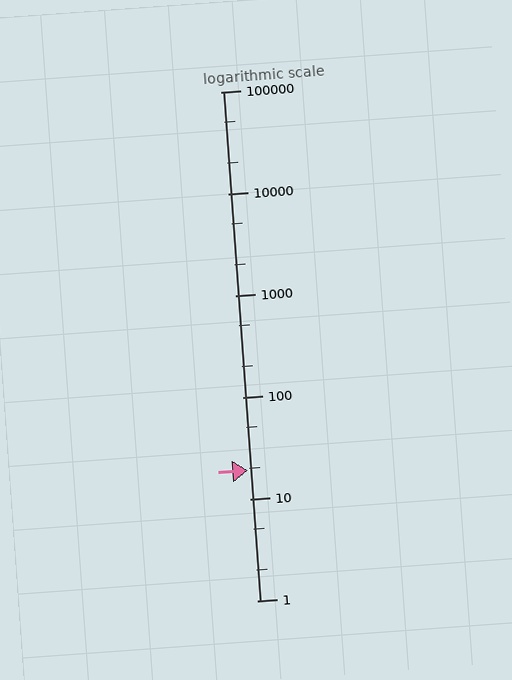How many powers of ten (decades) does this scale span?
The scale spans 5 decades, from 1 to 100000.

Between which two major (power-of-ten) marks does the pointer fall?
The pointer is between 10 and 100.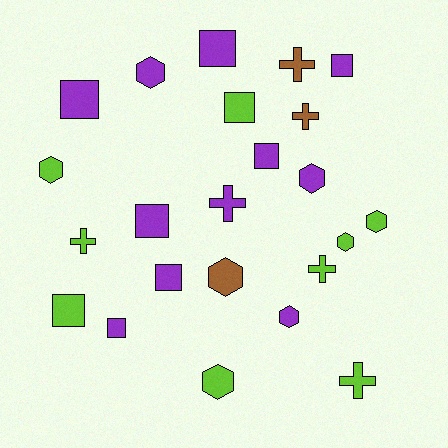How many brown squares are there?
There are no brown squares.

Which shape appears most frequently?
Square, with 9 objects.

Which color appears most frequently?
Purple, with 11 objects.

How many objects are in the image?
There are 23 objects.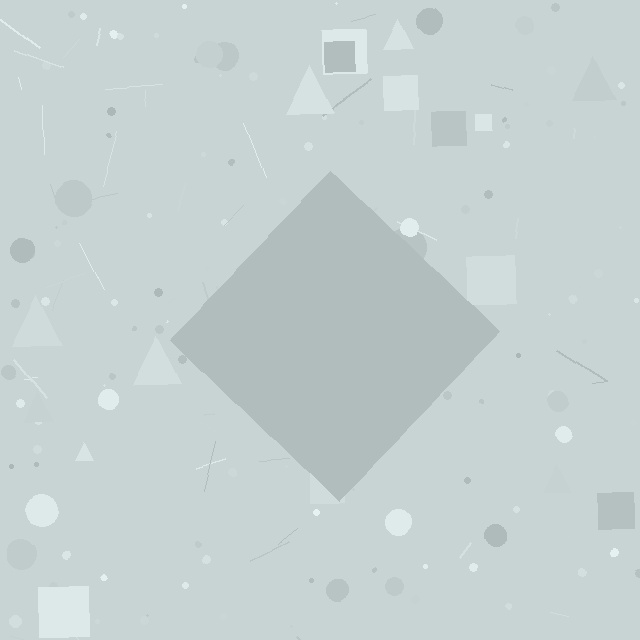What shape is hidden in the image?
A diamond is hidden in the image.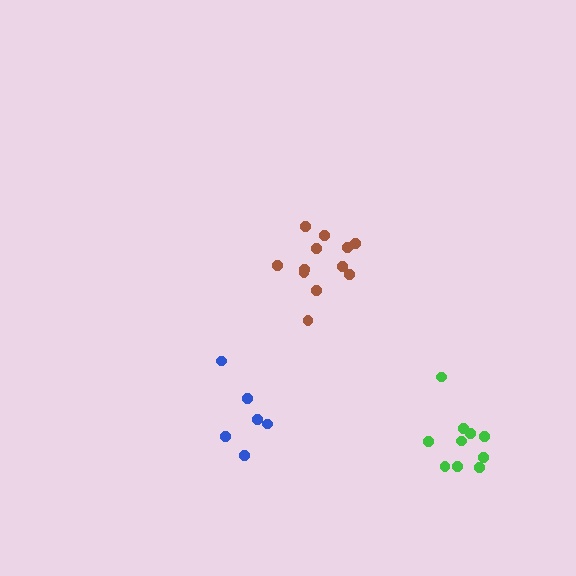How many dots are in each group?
Group 1: 10 dots, Group 2: 12 dots, Group 3: 6 dots (28 total).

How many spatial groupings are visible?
There are 3 spatial groupings.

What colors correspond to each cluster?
The clusters are colored: green, brown, blue.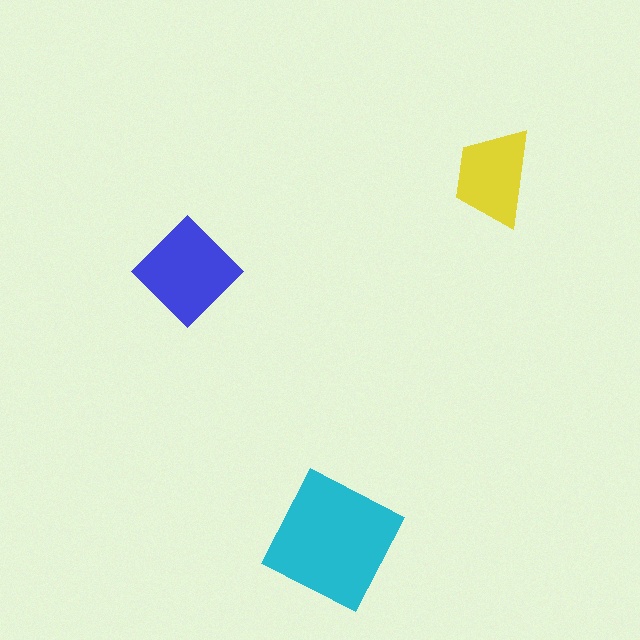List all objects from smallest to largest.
The yellow trapezoid, the blue diamond, the cyan square.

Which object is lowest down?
The cyan square is bottommost.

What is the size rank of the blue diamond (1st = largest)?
2nd.